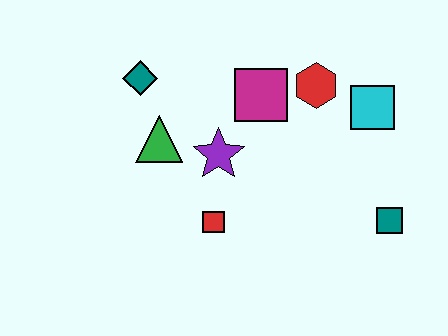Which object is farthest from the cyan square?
The teal diamond is farthest from the cyan square.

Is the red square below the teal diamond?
Yes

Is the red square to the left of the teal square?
Yes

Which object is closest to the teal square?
The cyan square is closest to the teal square.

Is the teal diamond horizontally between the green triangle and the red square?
No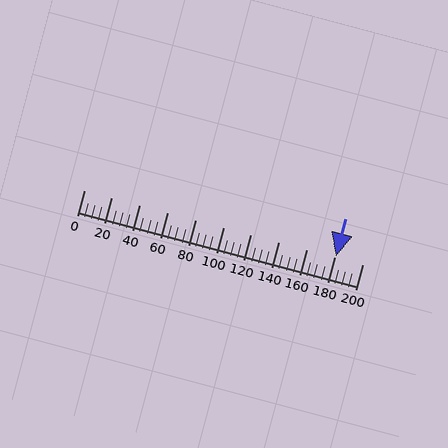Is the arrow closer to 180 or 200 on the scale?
The arrow is closer to 180.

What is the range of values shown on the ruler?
The ruler shows values from 0 to 200.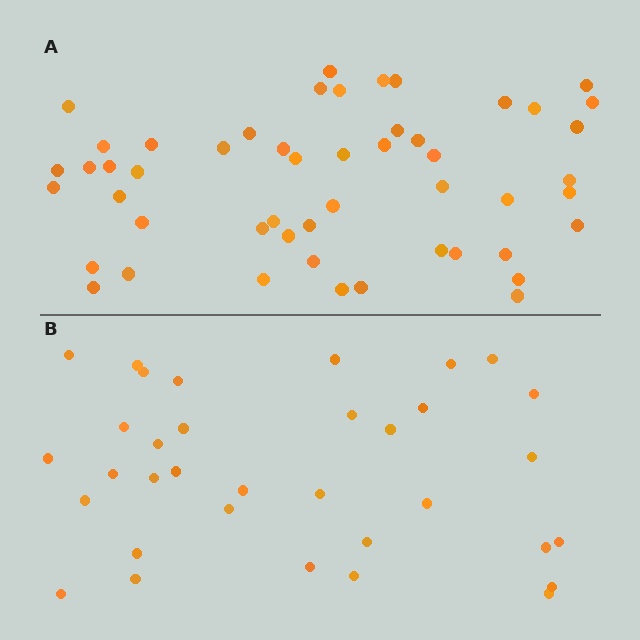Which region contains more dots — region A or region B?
Region A (the top region) has more dots.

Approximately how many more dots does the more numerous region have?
Region A has approximately 15 more dots than region B.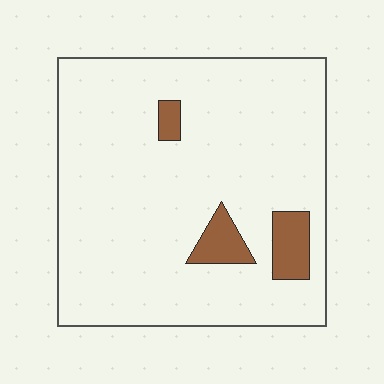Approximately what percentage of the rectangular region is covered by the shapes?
Approximately 10%.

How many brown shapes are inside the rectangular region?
3.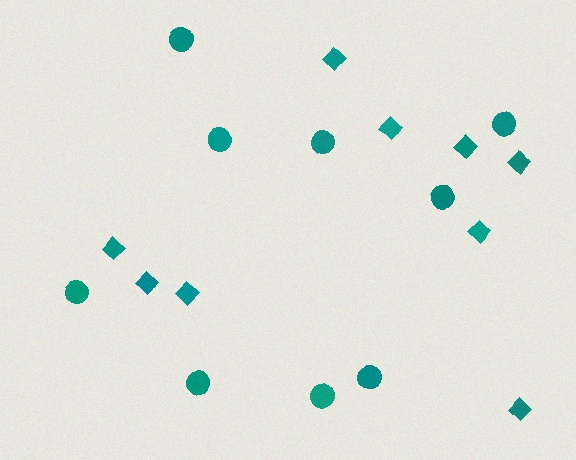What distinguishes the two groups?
There are 2 groups: one group of circles (9) and one group of diamonds (9).